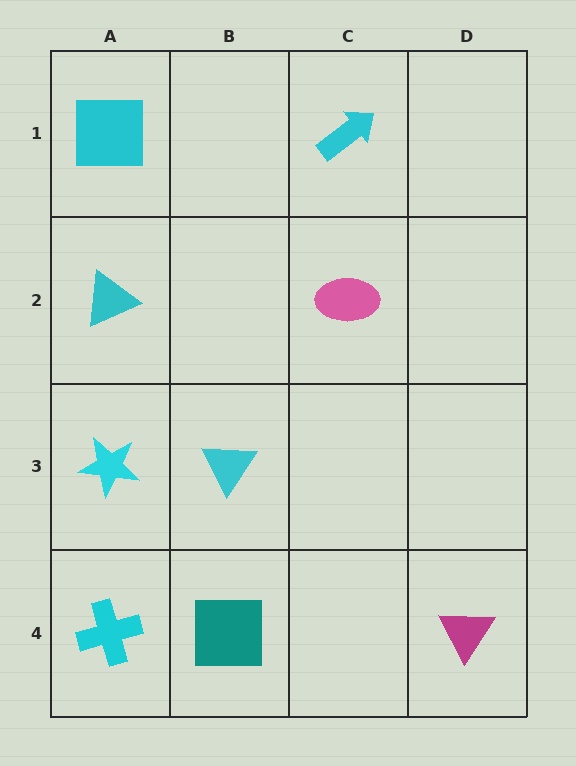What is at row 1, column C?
A cyan arrow.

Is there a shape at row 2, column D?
No, that cell is empty.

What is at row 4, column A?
A cyan cross.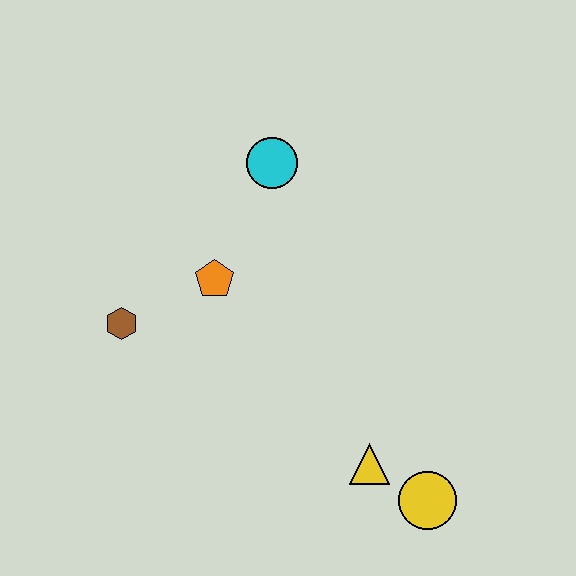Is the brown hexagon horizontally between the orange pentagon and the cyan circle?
No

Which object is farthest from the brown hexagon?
The yellow circle is farthest from the brown hexagon.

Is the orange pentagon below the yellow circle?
No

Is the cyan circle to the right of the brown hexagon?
Yes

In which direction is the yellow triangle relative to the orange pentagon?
The yellow triangle is below the orange pentagon.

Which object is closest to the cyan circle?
The orange pentagon is closest to the cyan circle.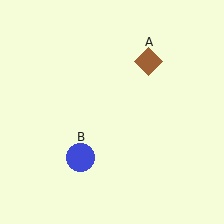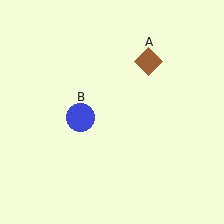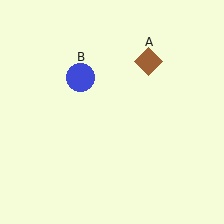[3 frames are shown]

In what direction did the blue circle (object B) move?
The blue circle (object B) moved up.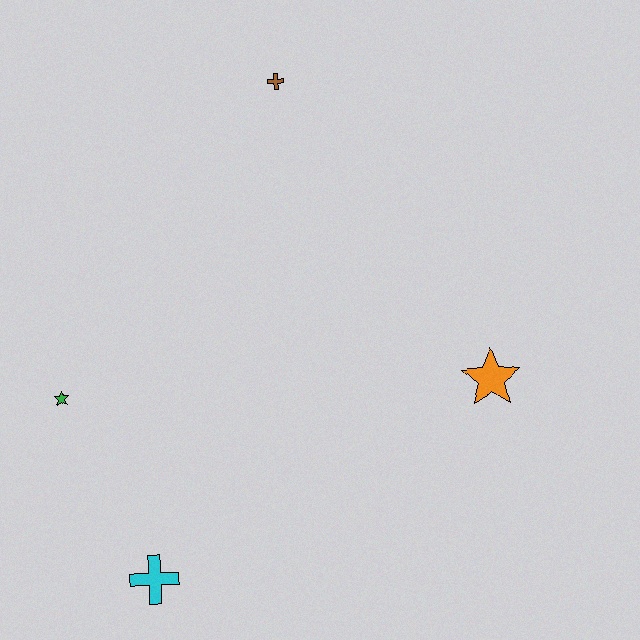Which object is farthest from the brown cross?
The cyan cross is farthest from the brown cross.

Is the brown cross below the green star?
No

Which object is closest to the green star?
The cyan cross is closest to the green star.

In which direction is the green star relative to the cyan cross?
The green star is above the cyan cross.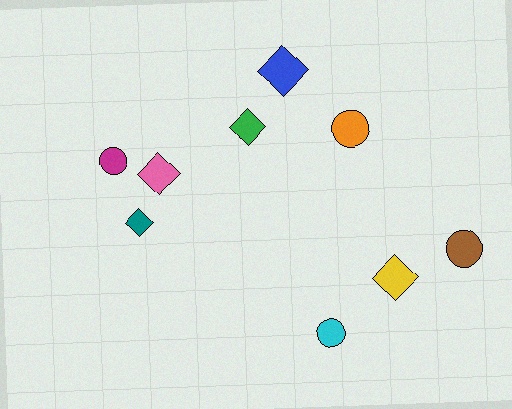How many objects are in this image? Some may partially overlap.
There are 9 objects.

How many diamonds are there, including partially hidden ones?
There are 5 diamonds.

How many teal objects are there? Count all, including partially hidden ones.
There is 1 teal object.